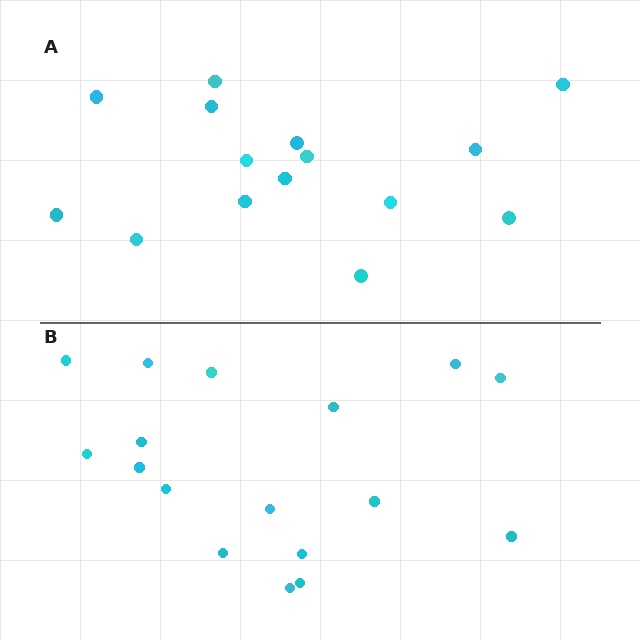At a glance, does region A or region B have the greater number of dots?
Region B (the bottom region) has more dots.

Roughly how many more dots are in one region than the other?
Region B has just a few more — roughly 2 or 3 more dots than region A.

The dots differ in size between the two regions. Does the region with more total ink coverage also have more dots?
No. Region A has more total ink coverage because its dots are larger, but region B actually contains more individual dots. Total area can be misleading — the number of items is what matters here.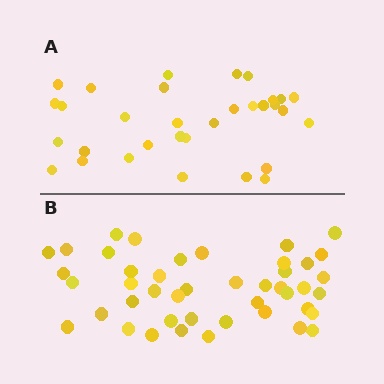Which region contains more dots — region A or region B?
Region B (the bottom region) has more dots.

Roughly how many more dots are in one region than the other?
Region B has roughly 12 or so more dots than region A.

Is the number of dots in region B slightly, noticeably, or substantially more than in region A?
Region B has noticeably more, but not dramatically so. The ratio is roughly 1.4 to 1.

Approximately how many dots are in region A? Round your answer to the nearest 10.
About 30 dots. (The exact count is 32, which rounds to 30.)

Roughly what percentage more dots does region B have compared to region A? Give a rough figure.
About 40% more.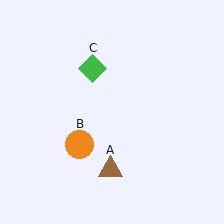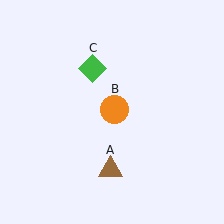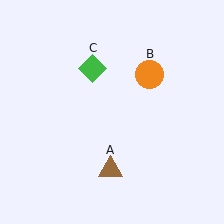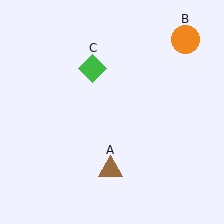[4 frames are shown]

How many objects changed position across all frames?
1 object changed position: orange circle (object B).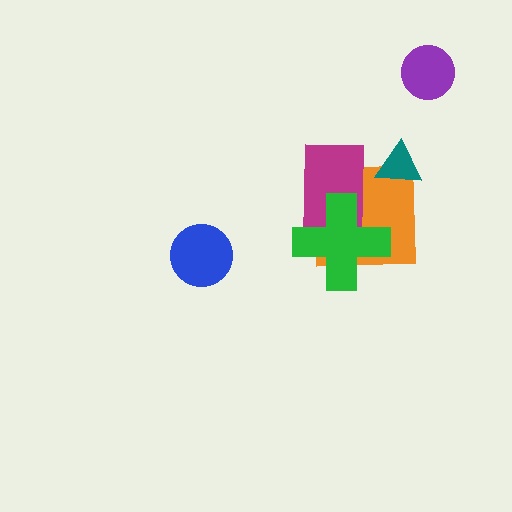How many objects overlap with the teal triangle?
1 object overlaps with the teal triangle.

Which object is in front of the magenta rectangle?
The green cross is in front of the magenta rectangle.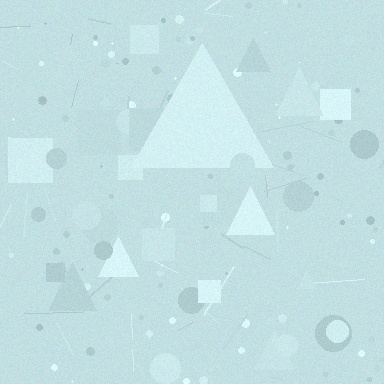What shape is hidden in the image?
A triangle is hidden in the image.